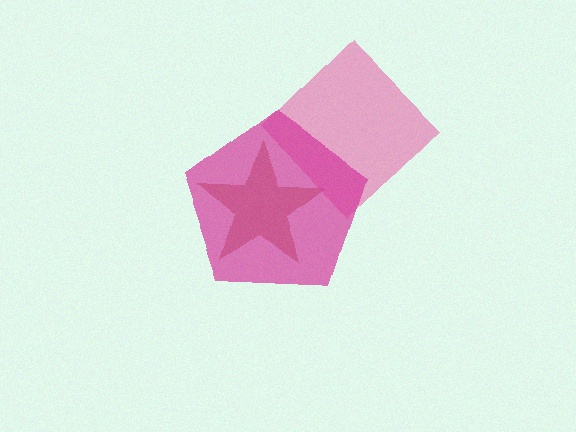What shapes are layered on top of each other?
The layered shapes are: a brown star, a pink diamond, a magenta pentagon.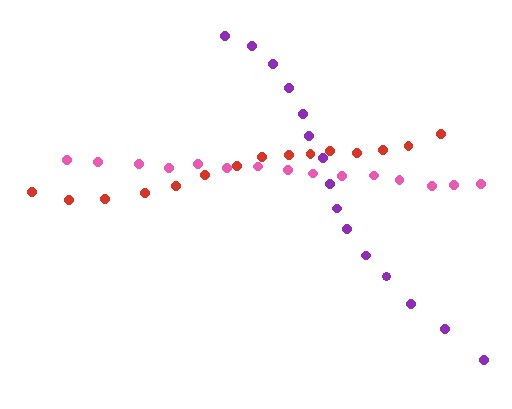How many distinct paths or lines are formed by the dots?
There are 3 distinct paths.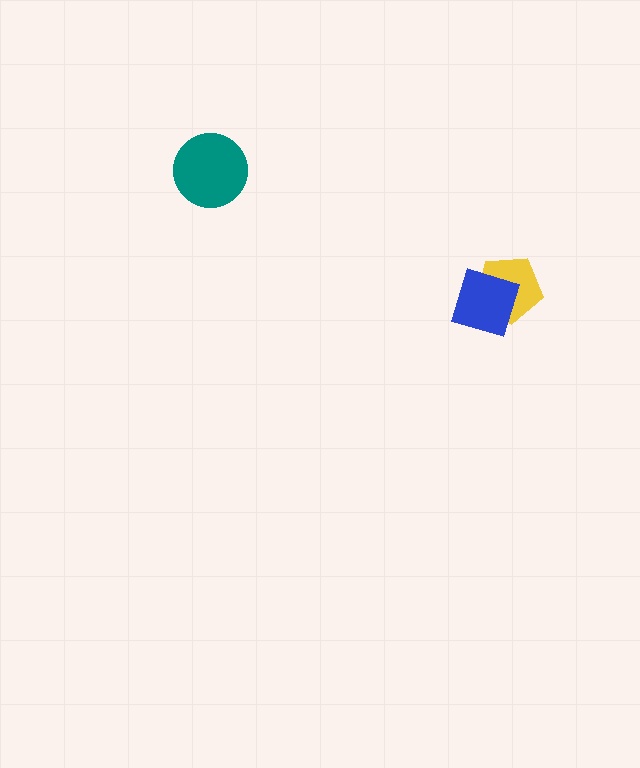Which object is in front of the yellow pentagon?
The blue square is in front of the yellow pentagon.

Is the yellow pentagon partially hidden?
Yes, it is partially covered by another shape.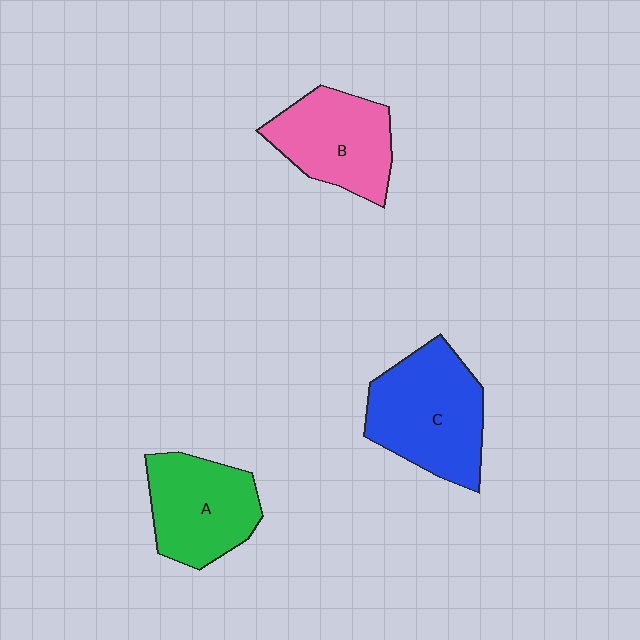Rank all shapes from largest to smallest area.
From largest to smallest: C (blue), A (green), B (pink).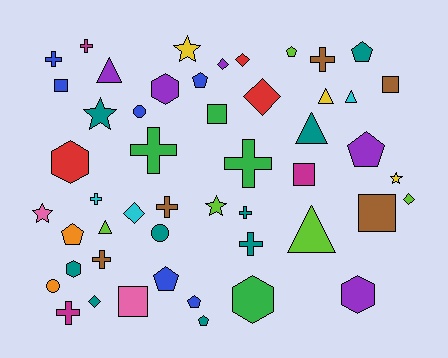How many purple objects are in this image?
There are 5 purple objects.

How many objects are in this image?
There are 50 objects.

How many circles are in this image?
There are 3 circles.